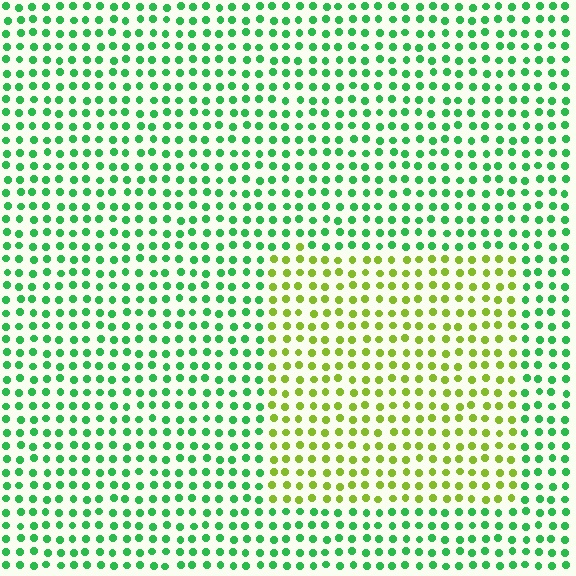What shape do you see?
I see a rectangle.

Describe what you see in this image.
The image is filled with small green elements in a uniform arrangement. A rectangle-shaped region is visible where the elements are tinted to a slightly different hue, forming a subtle color boundary.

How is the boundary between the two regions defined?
The boundary is defined purely by a slight shift in hue (about 51 degrees). Spacing, size, and orientation are identical on both sides.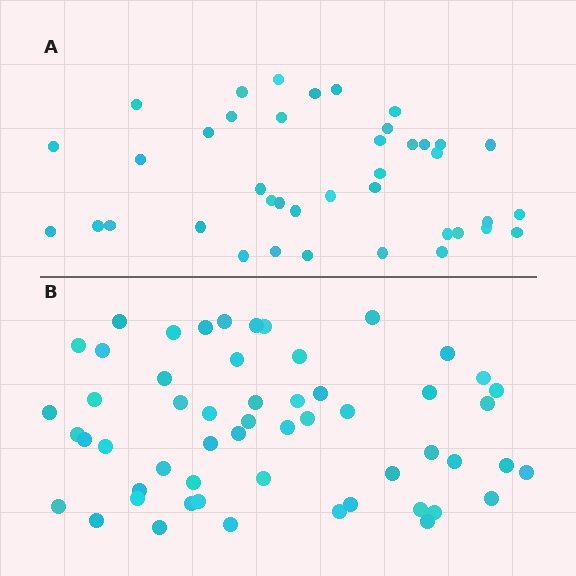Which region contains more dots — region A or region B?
Region B (the bottom region) has more dots.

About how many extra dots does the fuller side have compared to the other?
Region B has approximately 15 more dots than region A.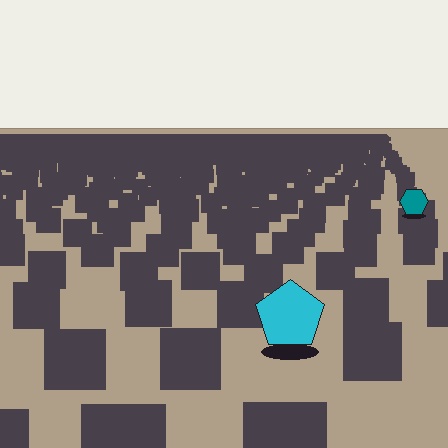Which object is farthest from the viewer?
The teal hexagon is farthest from the viewer. It appears smaller and the ground texture around it is denser.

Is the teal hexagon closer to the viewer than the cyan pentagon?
No. The cyan pentagon is closer — you can tell from the texture gradient: the ground texture is coarser near it.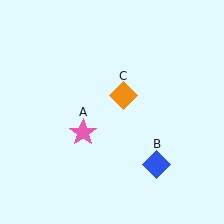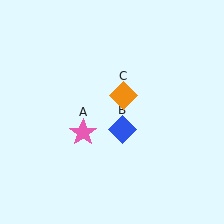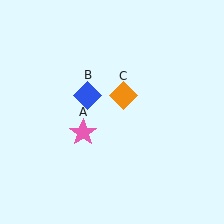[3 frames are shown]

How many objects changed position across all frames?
1 object changed position: blue diamond (object B).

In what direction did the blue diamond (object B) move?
The blue diamond (object B) moved up and to the left.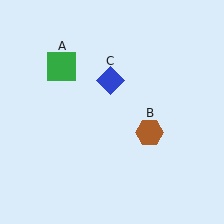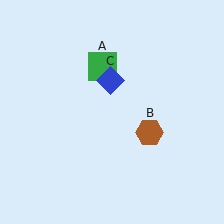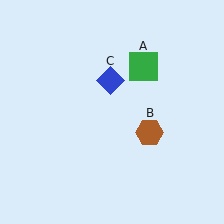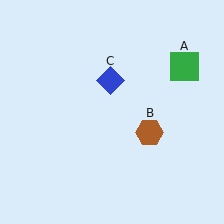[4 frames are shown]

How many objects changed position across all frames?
1 object changed position: green square (object A).